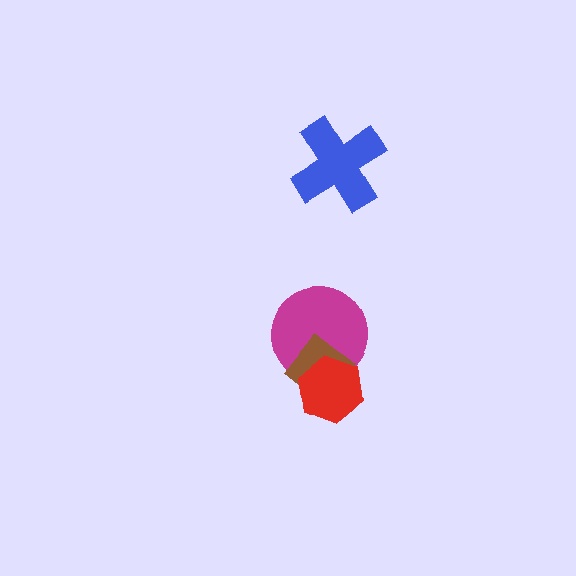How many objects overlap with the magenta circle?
2 objects overlap with the magenta circle.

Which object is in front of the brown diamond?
The red hexagon is in front of the brown diamond.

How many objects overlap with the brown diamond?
2 objects overlap with the brown diamond.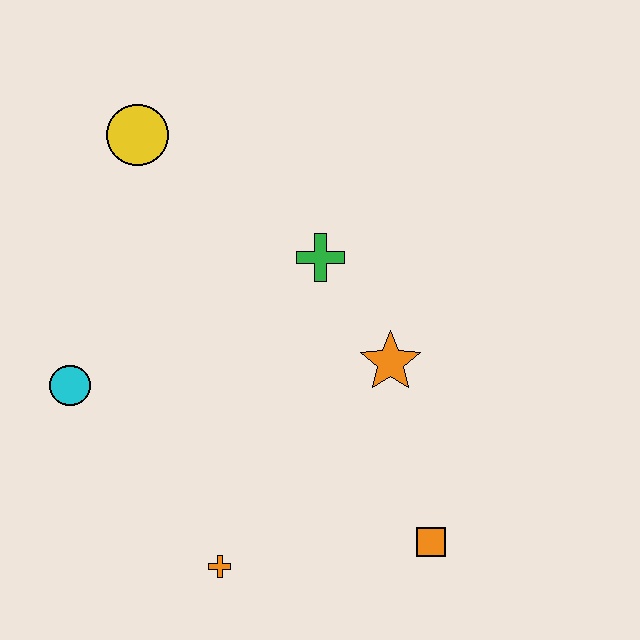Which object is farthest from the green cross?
The orange cross is farthest from the green cross.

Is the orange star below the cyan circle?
No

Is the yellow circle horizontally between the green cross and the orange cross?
No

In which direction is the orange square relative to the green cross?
The orange square is below the green cross.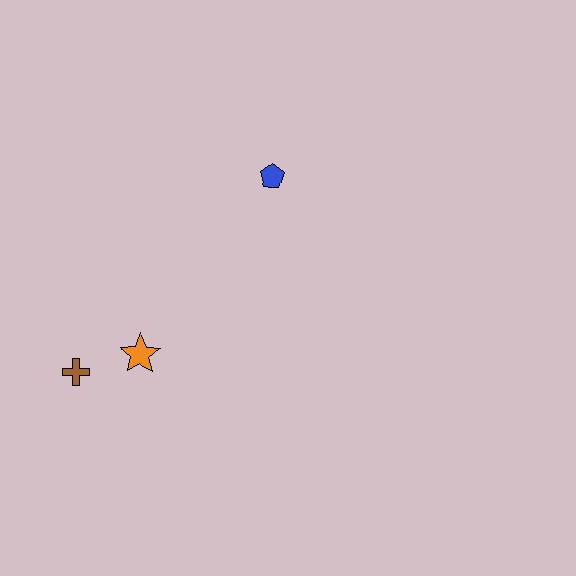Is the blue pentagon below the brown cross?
No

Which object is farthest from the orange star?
The blue pentagon is farthest from the orange star.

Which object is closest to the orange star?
The brown cross is closest to the orange star.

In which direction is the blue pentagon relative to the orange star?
The blue pentagon is above the orange star.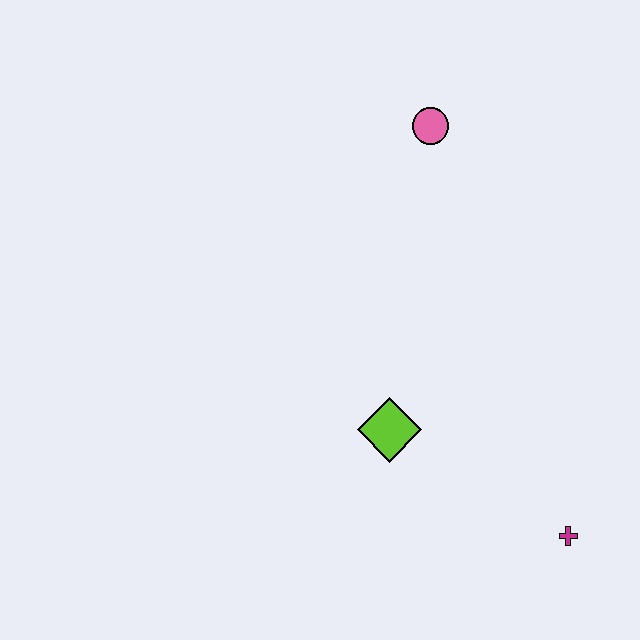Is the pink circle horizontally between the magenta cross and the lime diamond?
Yes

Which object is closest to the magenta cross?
The lime diamond is closest to the magenta cross.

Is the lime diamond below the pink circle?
Yes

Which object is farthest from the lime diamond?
The pink circle is farthest from the lime diamond.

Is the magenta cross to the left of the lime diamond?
No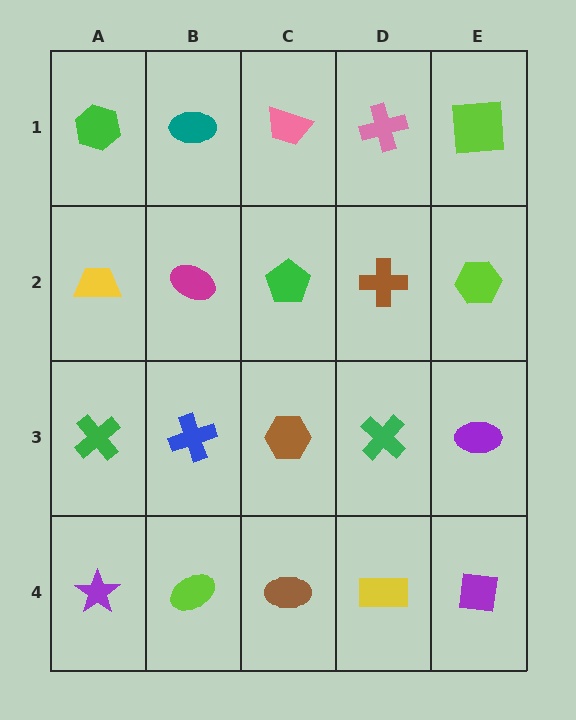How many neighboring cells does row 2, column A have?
3.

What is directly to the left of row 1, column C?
A teal ellipse.